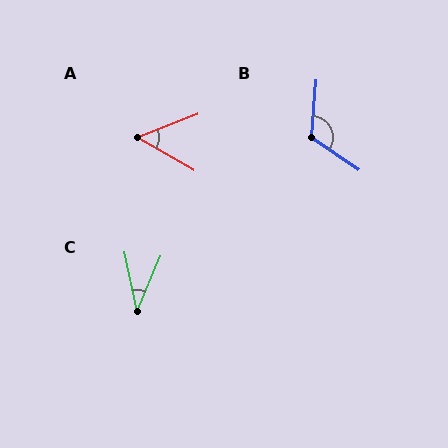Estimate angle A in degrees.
Approximately 51 degrees.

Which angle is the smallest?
C, at approximately 34 degrees.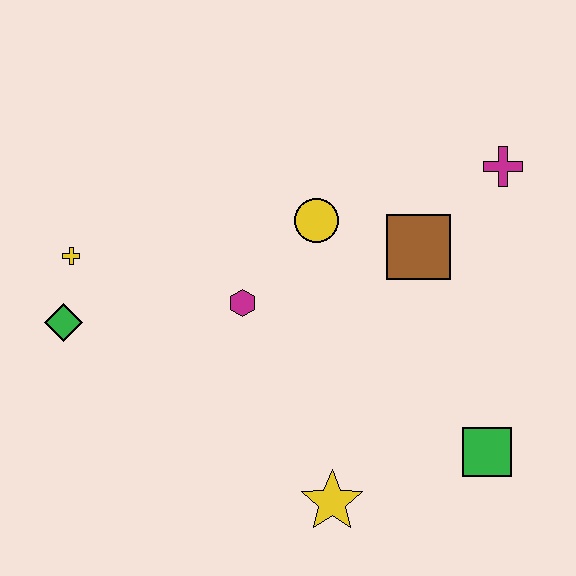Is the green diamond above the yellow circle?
No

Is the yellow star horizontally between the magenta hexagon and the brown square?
Yes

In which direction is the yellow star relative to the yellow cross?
The yellow star is to the right of the yellow cross.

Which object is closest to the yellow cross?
The green diamond is closest to the yellow cross.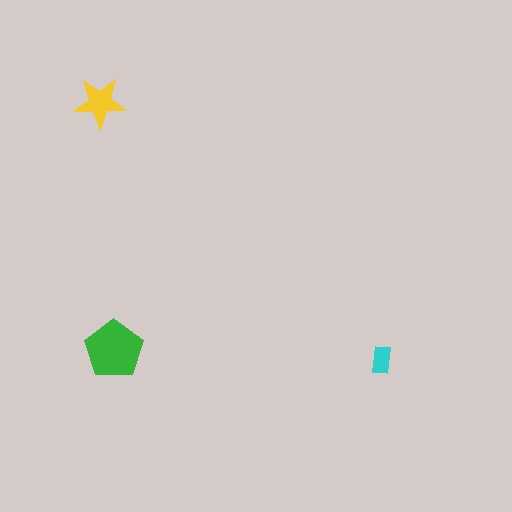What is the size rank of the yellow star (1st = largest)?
2nd.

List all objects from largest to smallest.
The green pentagon, the yellow star, the cyan rectangle.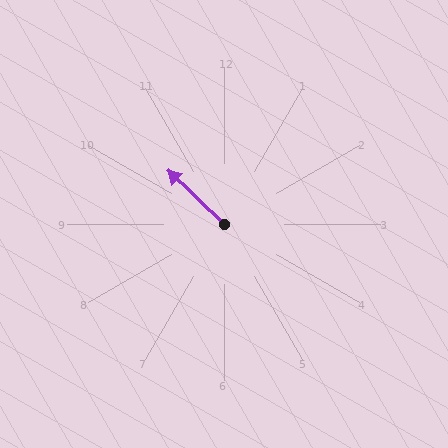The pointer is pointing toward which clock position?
Roughly 10 o'clock.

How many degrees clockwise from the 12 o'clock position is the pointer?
Approximately 314 degrees.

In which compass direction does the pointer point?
Northwest.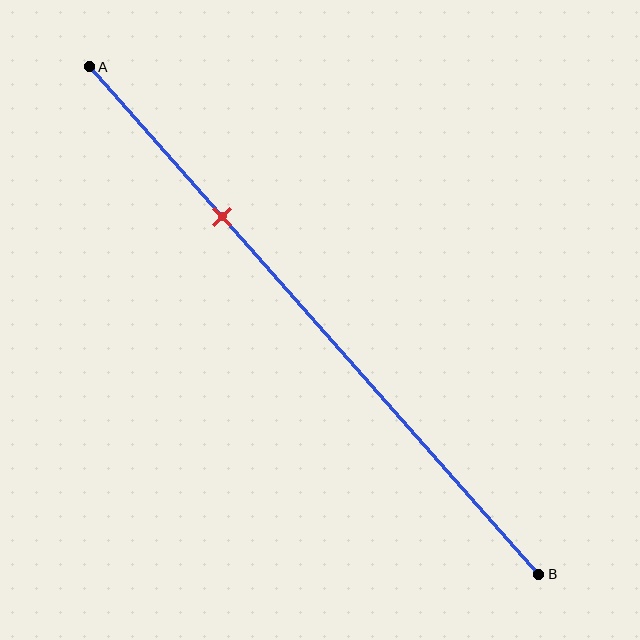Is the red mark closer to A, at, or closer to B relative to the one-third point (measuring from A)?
The red mark is closer to point A than the one-third point of segment AB.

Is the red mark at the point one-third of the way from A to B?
No, the mark is at about 30% from A, not at the 33% one-third point.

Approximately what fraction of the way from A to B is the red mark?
The red mark is approximately 30% of the way from A to B.